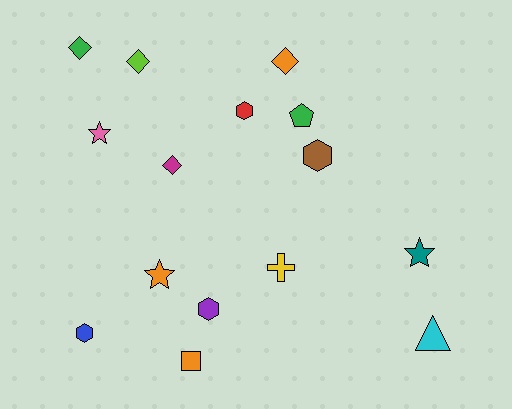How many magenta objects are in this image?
There is 1 magenta object.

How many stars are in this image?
There are 3 stars.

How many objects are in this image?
There are 15 objects.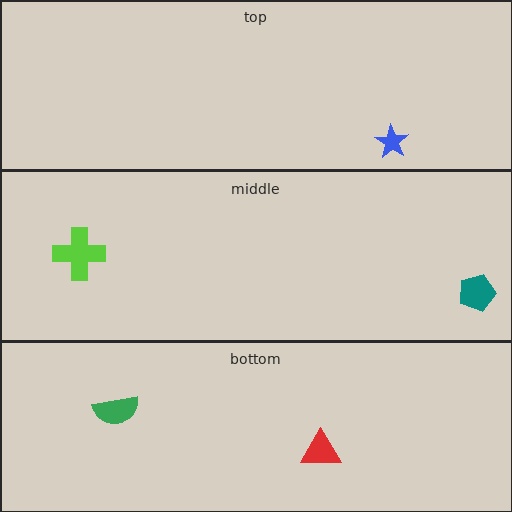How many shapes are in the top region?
1.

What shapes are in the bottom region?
The green semicircle, the red triangle.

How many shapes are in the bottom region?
2.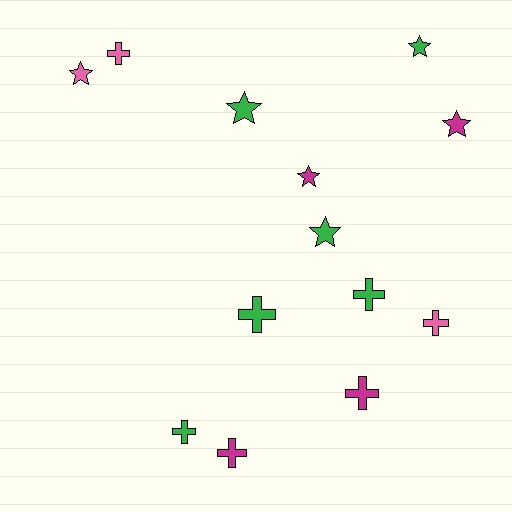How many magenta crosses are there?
There are 2 magenta crosses.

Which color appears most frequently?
Green, with 6 objects.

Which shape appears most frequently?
Cross, with 7 objects.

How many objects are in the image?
There are 13 objects.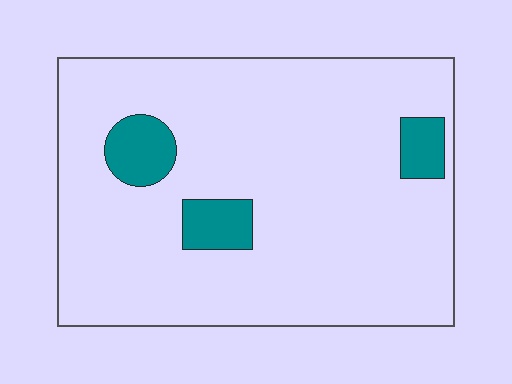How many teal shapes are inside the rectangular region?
3.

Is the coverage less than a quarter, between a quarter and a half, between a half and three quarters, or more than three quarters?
Less than a quarter.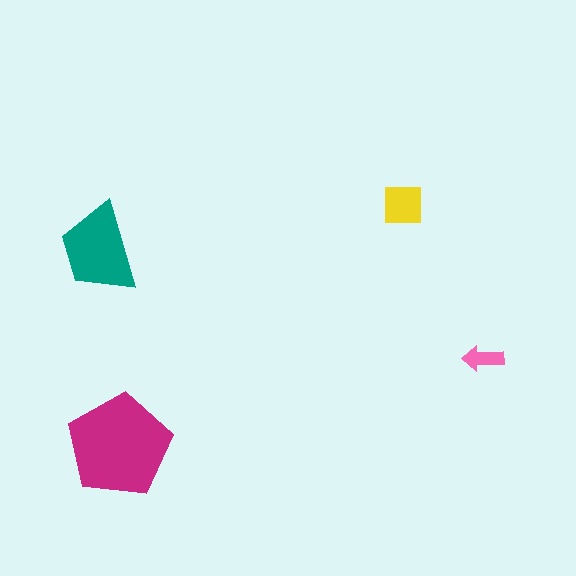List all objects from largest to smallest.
The magenta pentagon, the teal trapezoid, the yellow square, the pink arrow.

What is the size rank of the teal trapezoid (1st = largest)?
2nd.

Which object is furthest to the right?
The pink arrow is rightmost.